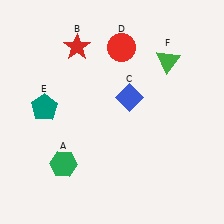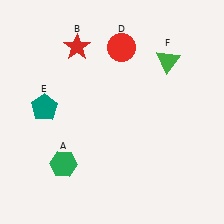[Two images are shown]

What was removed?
The blue diamond (C) was removed in Image 2.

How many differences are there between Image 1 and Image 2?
There is 1 difference between the two images.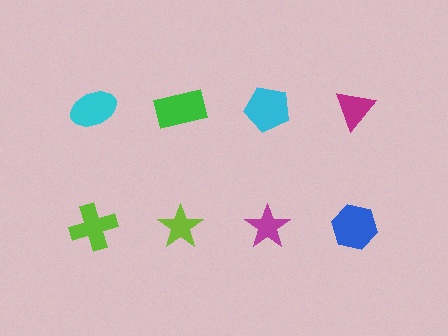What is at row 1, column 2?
A green rectangle.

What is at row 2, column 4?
A blue hexagon.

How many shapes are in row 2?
4 shapes.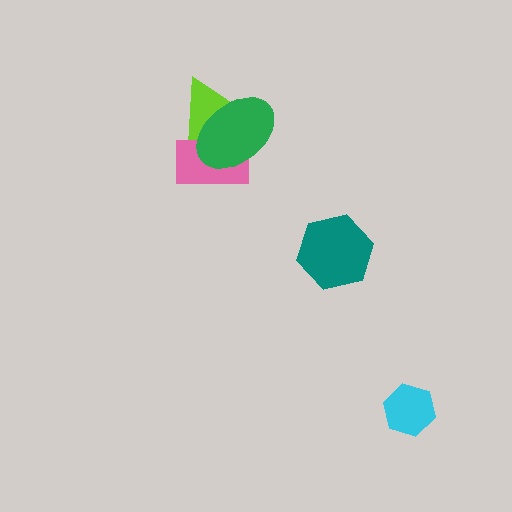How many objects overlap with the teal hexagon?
0 objects overlap with the teal hexagon.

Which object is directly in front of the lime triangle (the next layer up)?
The pink rectangle is directly in front of the lime triangle.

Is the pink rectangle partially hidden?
Yes, it is partially covered by another shape.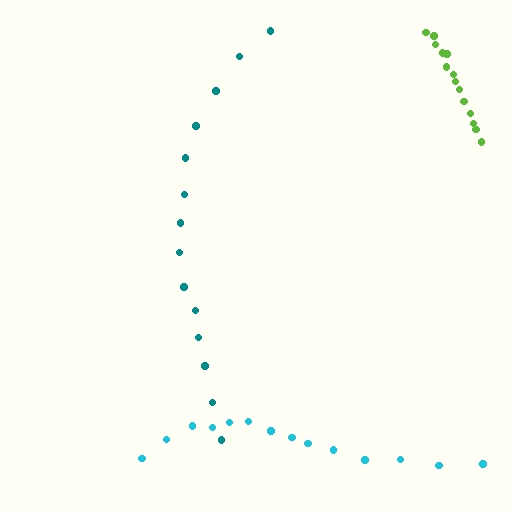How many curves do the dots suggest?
There are 3 distinct paths.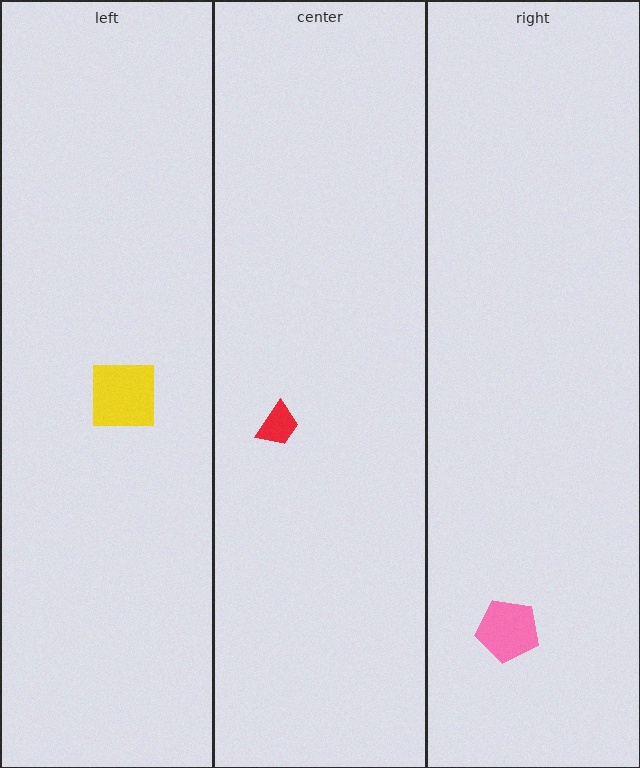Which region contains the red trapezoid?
The center region.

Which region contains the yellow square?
The left region.